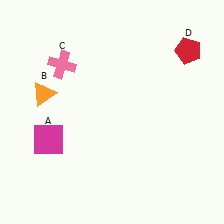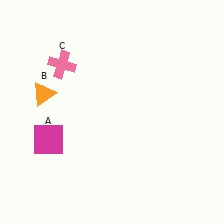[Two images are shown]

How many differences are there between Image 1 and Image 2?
There is 1 difference between the two images.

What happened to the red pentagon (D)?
The red pentagon (D) was removed in Image 2. It was in the top-right area of Image 1.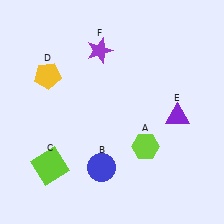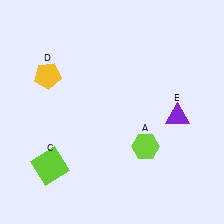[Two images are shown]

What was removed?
The purple star (F), the blue circle (B) were removed in Image 2.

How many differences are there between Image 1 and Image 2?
There are 2 differences between the two images.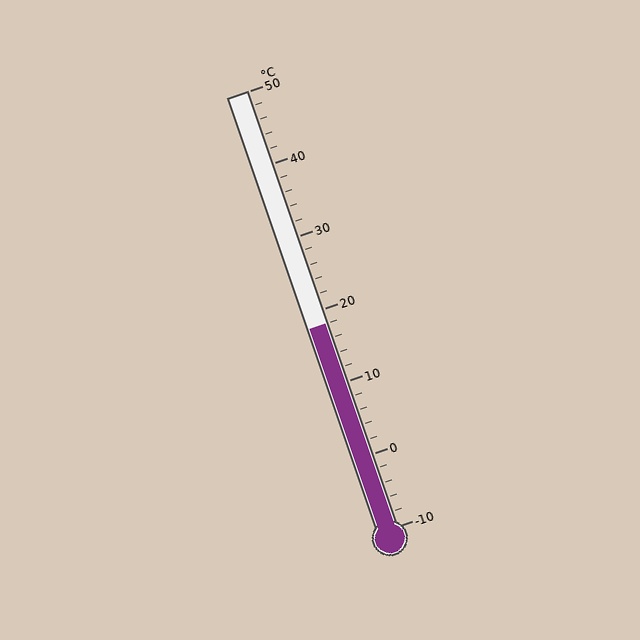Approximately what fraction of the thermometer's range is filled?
The thermometer is filled to approximately 45% of its range.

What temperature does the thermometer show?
The thermometer shows approximately 18°C.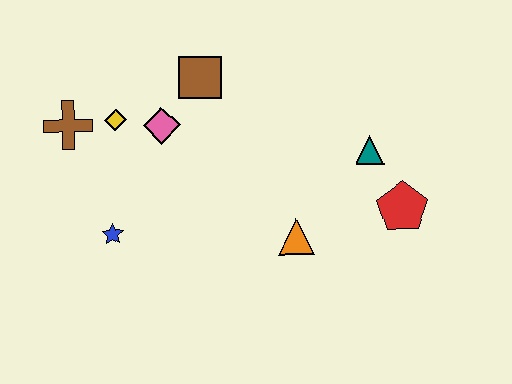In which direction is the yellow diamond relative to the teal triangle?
The yellow diamond is to the left of the teal triangle.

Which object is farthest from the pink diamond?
The red pentagon is farthest from the pink diamond.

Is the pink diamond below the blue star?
No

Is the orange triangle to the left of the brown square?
No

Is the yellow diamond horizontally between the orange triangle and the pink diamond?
No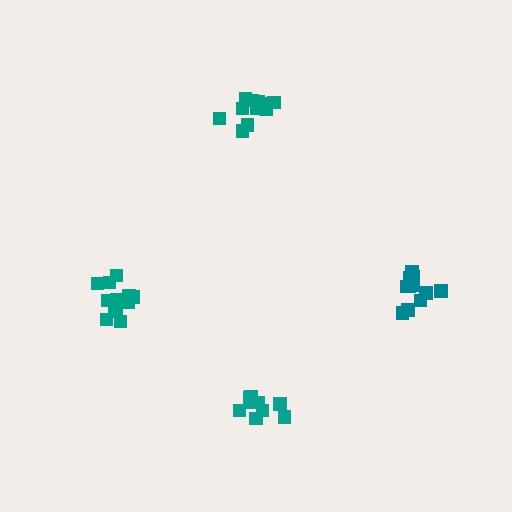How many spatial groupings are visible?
There are 4 spatial groupings.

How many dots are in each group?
Group 1: 9 dots, Group 2: 12 dots, Group 3: 12 dots, Group 4: 11 dots (44 total).